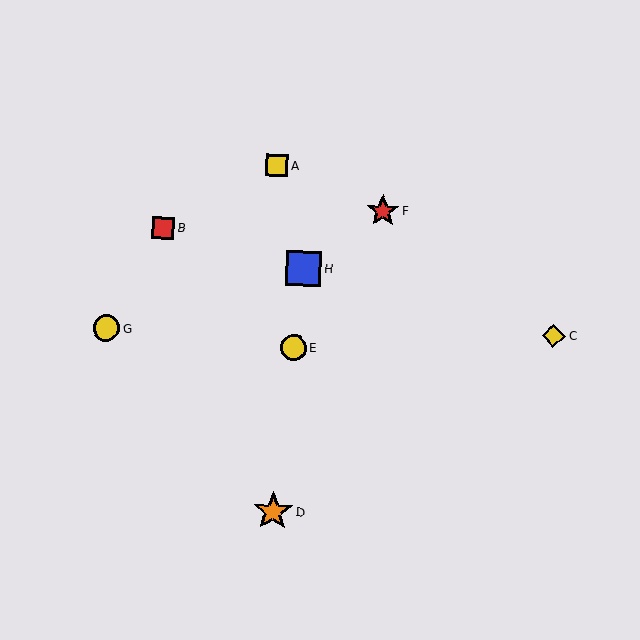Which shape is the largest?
The orange star (labeled D) is the largest.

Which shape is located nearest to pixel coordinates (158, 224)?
The red square (labeled B) at (163, 228) is nearest to that location.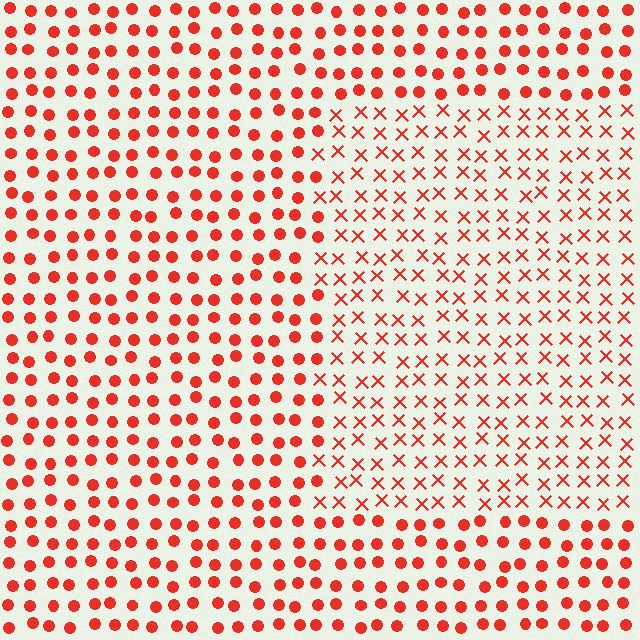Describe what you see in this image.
The image is filled with small red elements arranged in a uniform grid. A rectangle-shaped region contains X marks, while the surrounding area contains circles. The boundary is defined purely by the change in element shape.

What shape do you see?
I see a rectangle.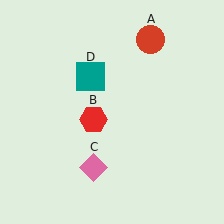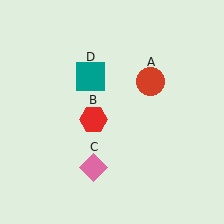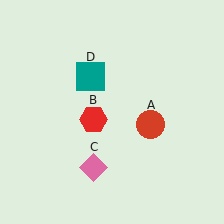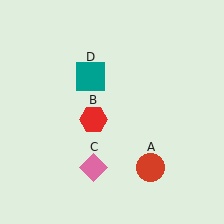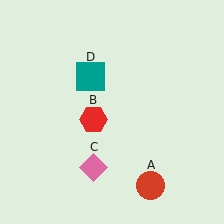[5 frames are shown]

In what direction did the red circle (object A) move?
The red circle (object A) moved down.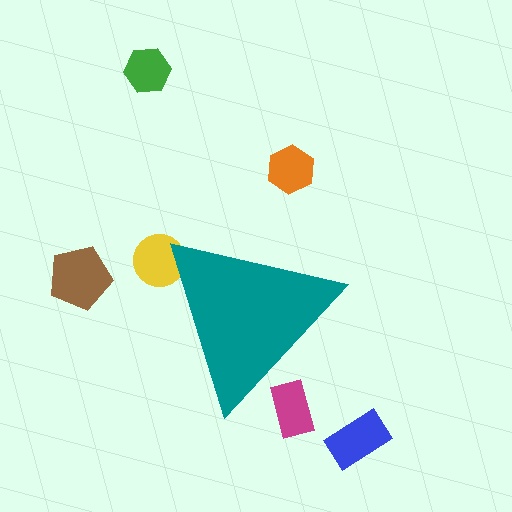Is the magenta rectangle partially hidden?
Yes, the magenta rectangle is partially hidden behind the teal triangle.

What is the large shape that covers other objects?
A teal triangle.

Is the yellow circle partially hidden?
Yes, the yellow circle is partially hidden behind the teal triangle.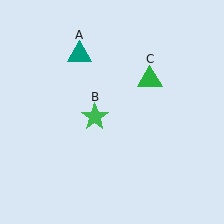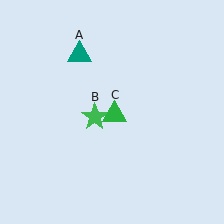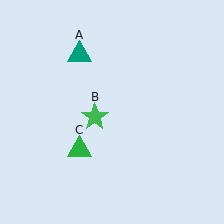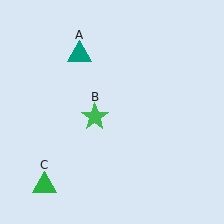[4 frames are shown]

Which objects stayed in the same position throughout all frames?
Teal triangle (object A) and green star (object B) remained stationary.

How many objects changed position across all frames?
1 object changed position: green triangle (object C).